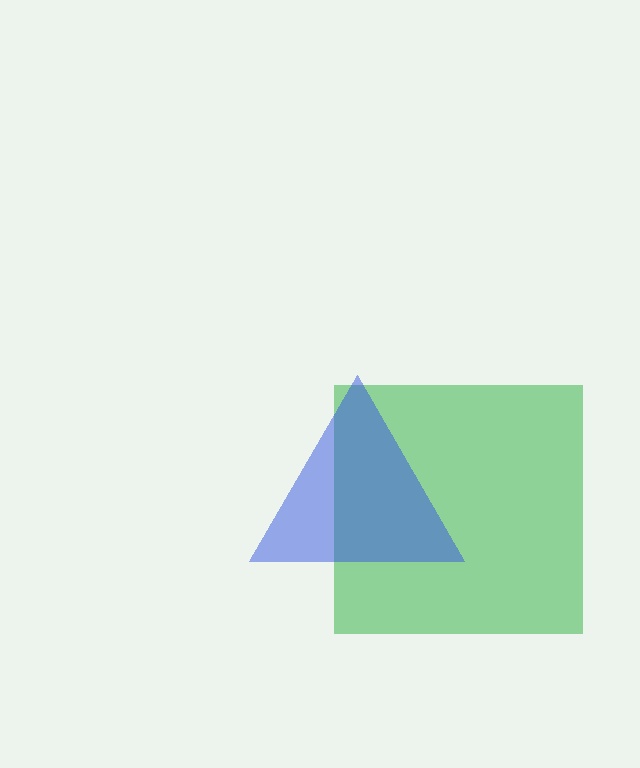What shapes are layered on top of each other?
The layered shapes are: a green square, a blue triangle.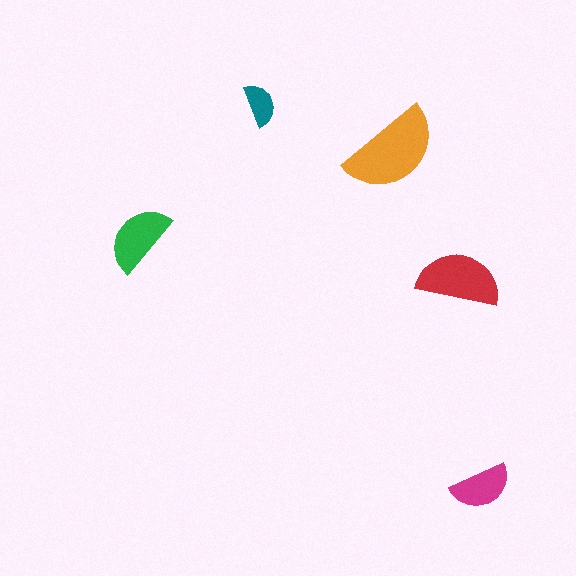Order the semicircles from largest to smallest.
the orange one, the red one, the green one, the magenta one, the teal one.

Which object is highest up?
The teal semicircle is topmost.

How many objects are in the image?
There are 5 objects in the image.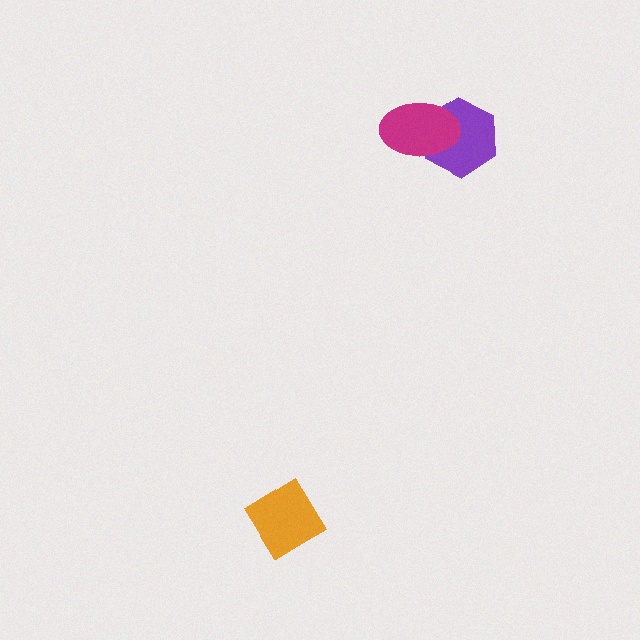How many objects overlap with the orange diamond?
0 objects overlap with the orange diamond.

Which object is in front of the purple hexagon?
The magenta ellipse is in front of the purple hexagon.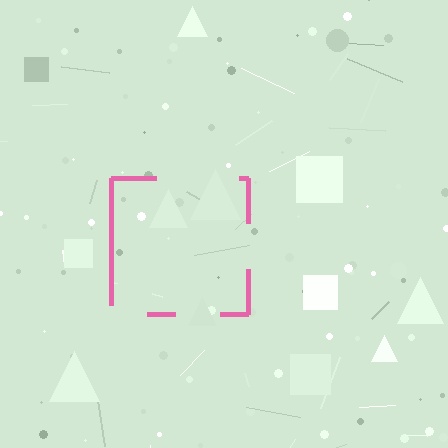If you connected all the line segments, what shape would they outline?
They would outline a square.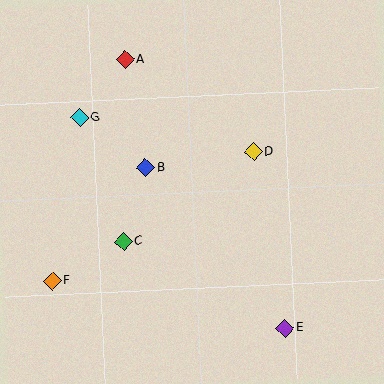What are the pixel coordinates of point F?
Point F is at (52, 281).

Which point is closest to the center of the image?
Point B at (146, 168) is closest to the center.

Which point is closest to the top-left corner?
Point A is closest to the top-left corner.